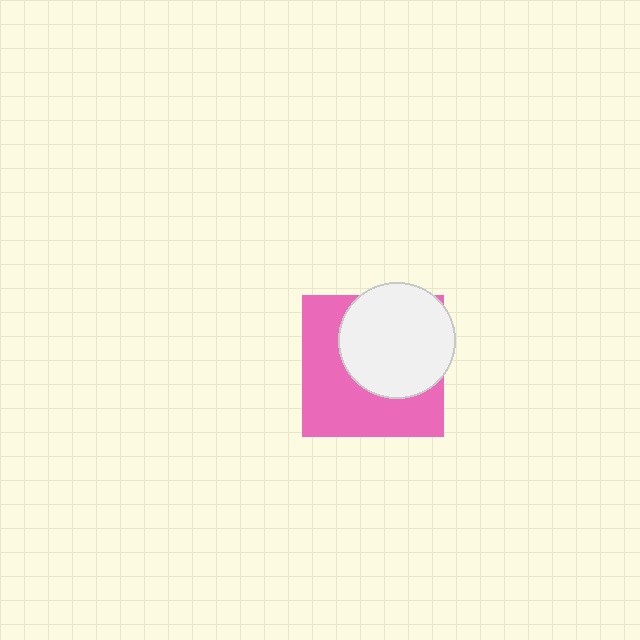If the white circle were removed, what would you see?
You would see the complete pink square.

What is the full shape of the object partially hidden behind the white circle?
The partially hidden object is a pink square.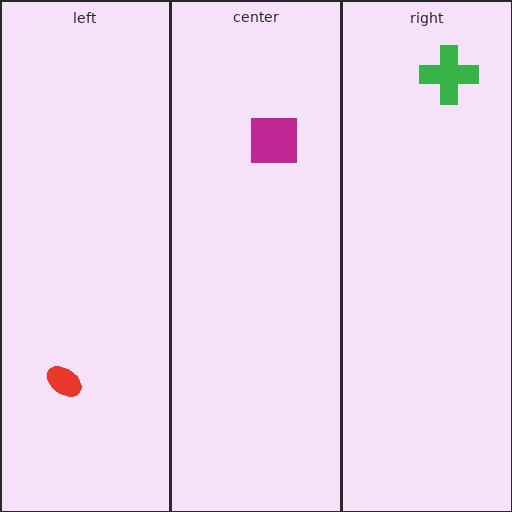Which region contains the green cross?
The right region.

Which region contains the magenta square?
The center region.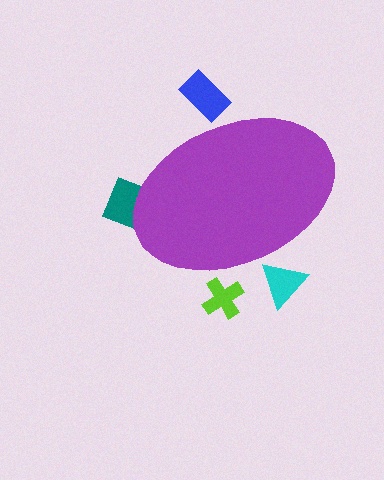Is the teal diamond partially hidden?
Yes, the teal diamond is partially hidden behind the purple ellipse.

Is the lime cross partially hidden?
Yes, the lime cross is partially hidden behind the purple ellipse.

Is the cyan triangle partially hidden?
Yes, the cyan triangle is partially hidden behind the purple ellipse.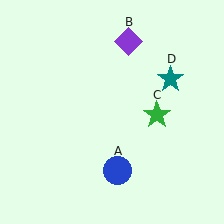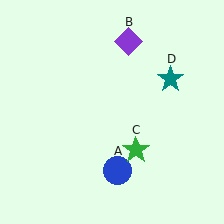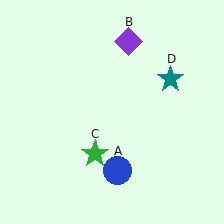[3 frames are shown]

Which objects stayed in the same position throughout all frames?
Blue circle (object A) and purple diamond (object B) and teal star (object D) remained stationary.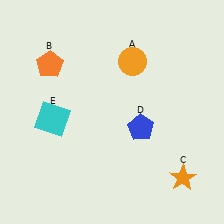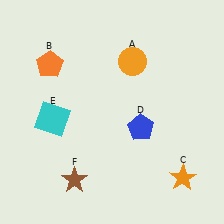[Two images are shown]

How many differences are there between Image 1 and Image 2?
There is 1 difference between the two images.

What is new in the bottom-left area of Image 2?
A brown star (F) was added in the bottom-left area of Image 2.